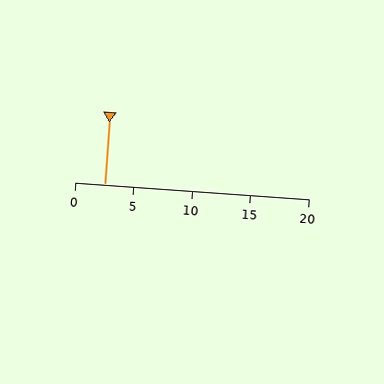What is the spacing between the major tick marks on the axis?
The major ticks are spaced 5 apart.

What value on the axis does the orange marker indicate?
The marker indicates approximately 2.5.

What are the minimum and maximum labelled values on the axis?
The axis runs from 0 to 20.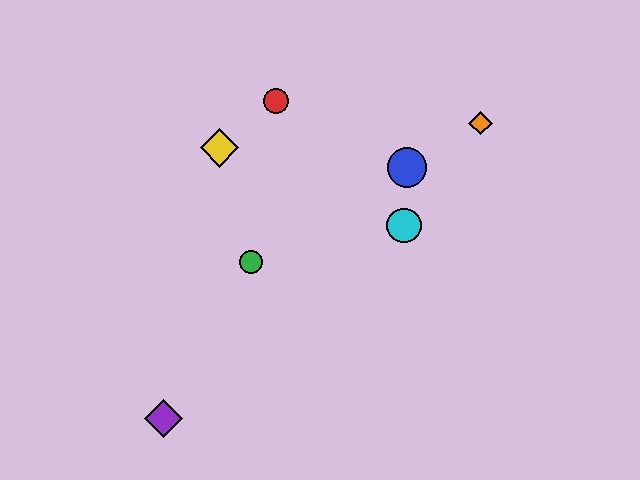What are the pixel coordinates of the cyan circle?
The cyan circle is at (404, 226).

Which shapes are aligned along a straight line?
The blue circle, the green circle, the orange diamond are aligned along a straight line.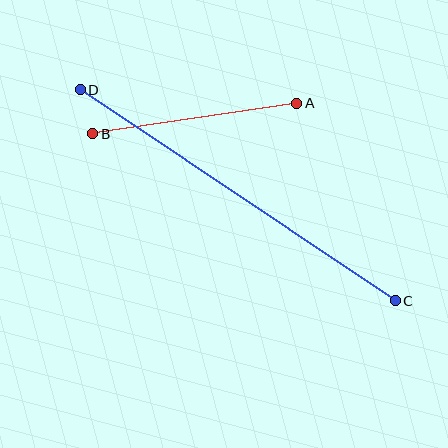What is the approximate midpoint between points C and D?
The midpoint is at approximately (238, 195) pixels.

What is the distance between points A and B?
The distance is approximately 206 pixels.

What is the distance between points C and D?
The distance is approximately 379 pixels.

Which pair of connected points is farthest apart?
Points C and D are farthest apart.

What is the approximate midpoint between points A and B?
The midpoint is at approximately (195, 119) pixels.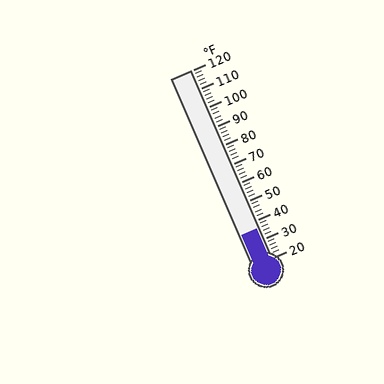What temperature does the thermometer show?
The thermometer shows approximately 36°F.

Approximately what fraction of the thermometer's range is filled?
The thermometer is filled to approximately 15% of its range.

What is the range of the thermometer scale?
The thermometer scale ranges from 20°F to 120°F.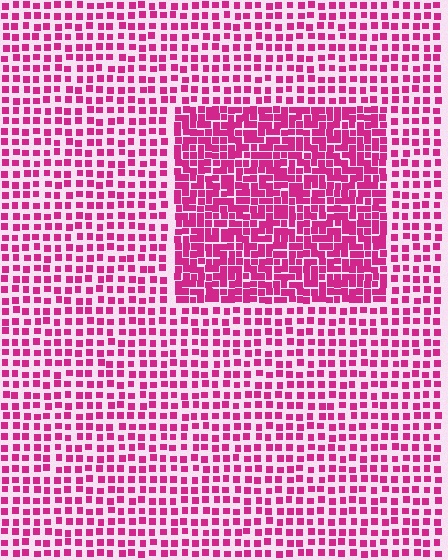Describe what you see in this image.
The image contains small magenta elements arranged at two different densities. A rectangle-shaped region is visible where the elements are more densely packed than the surrounding area.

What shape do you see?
I see a rectangle.